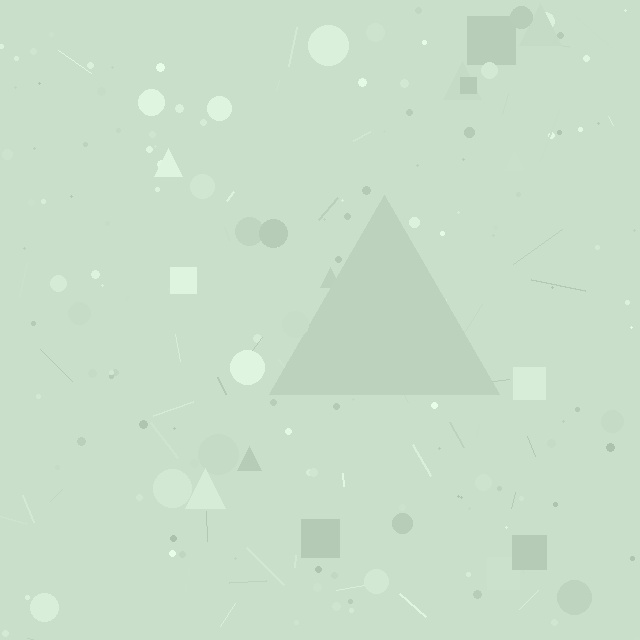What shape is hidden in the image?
A triangle is hidden in the image.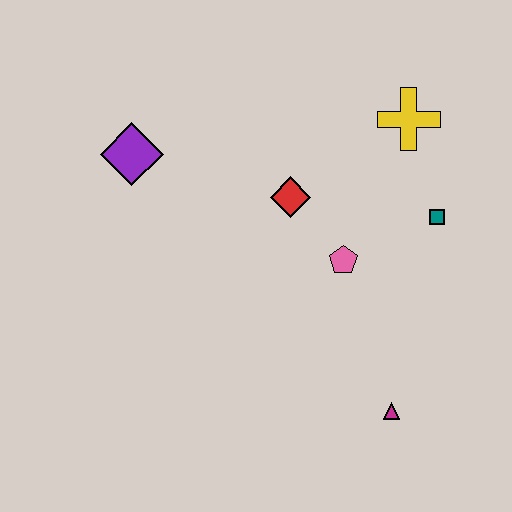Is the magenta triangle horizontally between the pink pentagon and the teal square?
Yes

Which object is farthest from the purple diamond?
The magenta triangle is farthest from the purple diamond.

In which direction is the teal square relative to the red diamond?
The teal square is to the right of the red diamond.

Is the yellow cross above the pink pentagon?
Yes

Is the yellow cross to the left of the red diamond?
No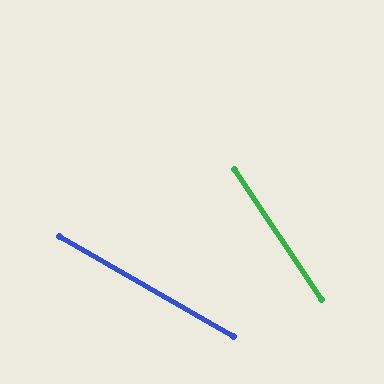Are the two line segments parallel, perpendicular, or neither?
Neither parallel nor perpendicular — they differ by about 26°.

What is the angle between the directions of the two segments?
Approximately 26 degrees.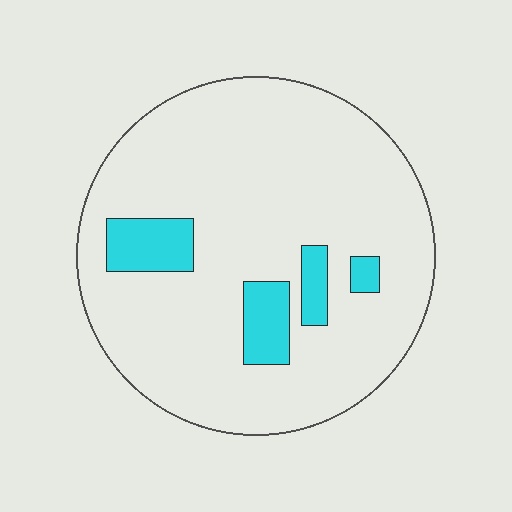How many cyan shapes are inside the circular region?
4.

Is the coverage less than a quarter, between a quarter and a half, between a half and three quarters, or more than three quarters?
Less than a quarter.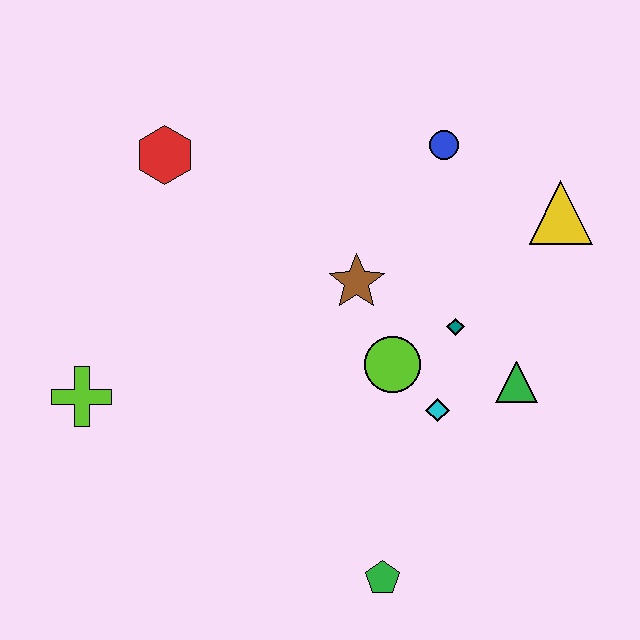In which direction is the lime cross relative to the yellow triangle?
The lime cross is to the left of the yellow triangle.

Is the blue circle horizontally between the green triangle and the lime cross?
Yes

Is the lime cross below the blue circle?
Yes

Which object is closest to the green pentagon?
The cyan diamond is closest to the green pentagon.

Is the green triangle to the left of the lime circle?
No